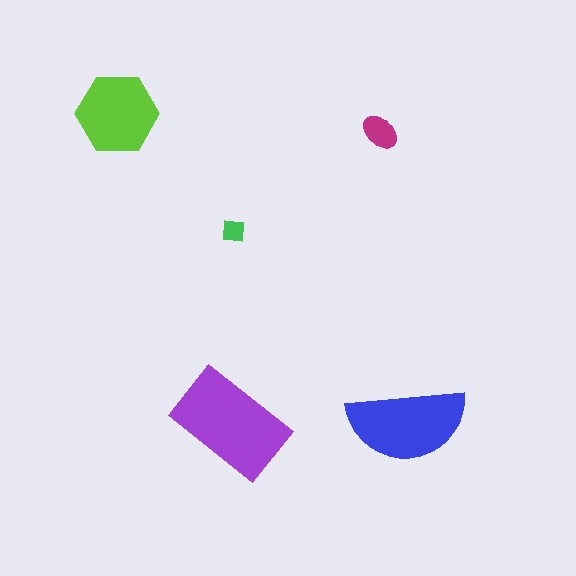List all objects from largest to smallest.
The purple rectangle, the blue semicircle, the lime hexagon, the magenta ellipse, the green square.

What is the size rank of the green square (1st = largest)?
5th.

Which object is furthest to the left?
The lime hexagon is leftmost.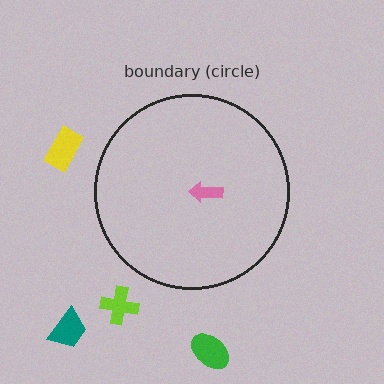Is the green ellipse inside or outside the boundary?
Outside.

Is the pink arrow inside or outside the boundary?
Inside.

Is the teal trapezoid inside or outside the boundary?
Outside.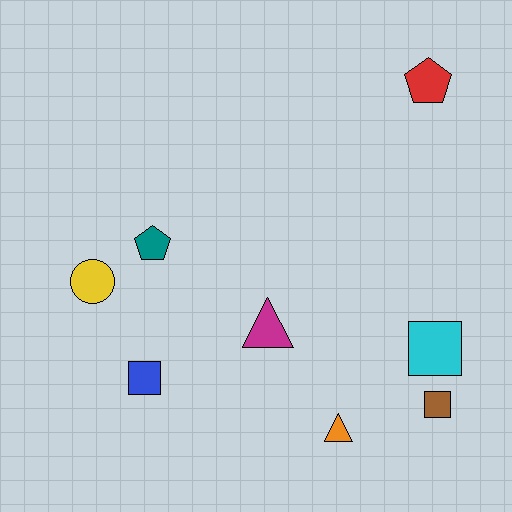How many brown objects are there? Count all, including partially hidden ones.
There is 1 brown object.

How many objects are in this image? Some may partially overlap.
There are 8 objects.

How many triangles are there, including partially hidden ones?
There are 2 triangles.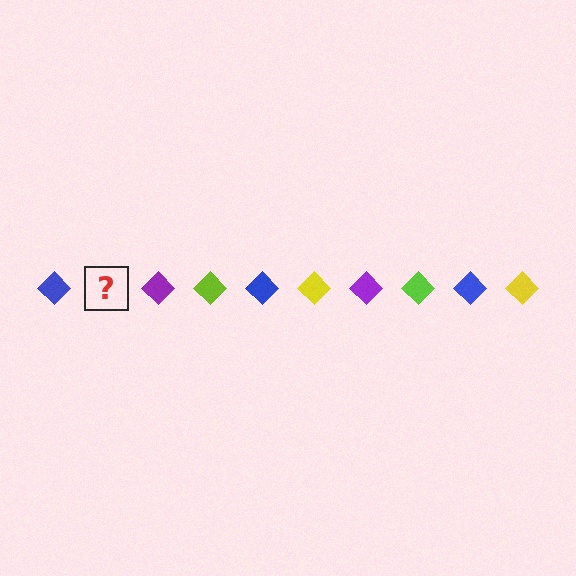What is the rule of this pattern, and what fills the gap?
The rule is that the pattern cycles through blue, yellow, purple, lime diamonds. The gap should be filled with a yellow diamond.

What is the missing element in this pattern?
The missing element is a yellow diamond.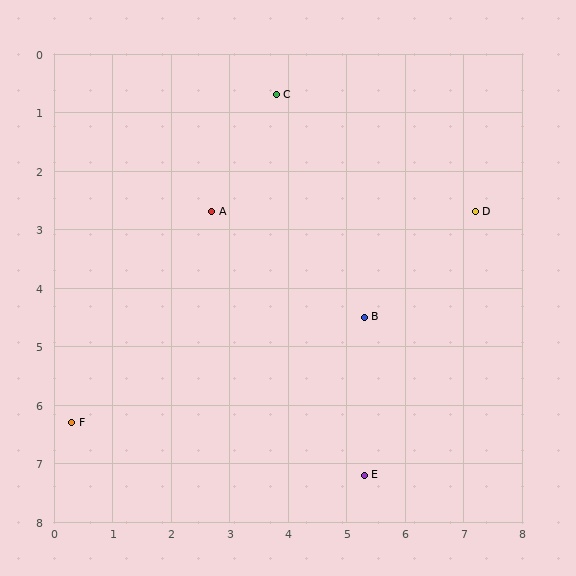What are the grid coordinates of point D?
Point D is at approximately (7.2, 2.7).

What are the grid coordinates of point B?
Point B is at approximately (5.3, 4.5).